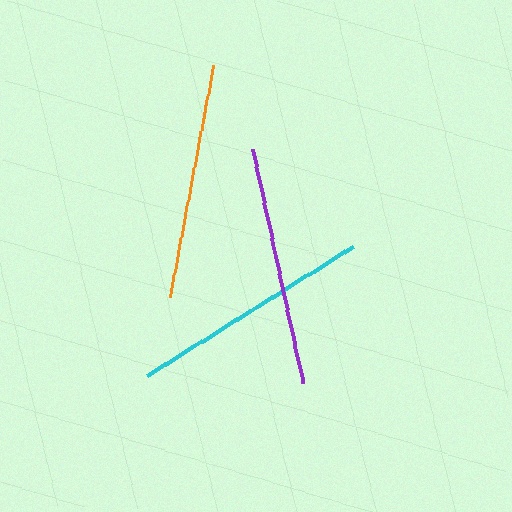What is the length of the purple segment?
The purple segment is approximately 240 pixels long.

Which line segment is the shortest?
The orange line is the shortest at approximately 236 pixels.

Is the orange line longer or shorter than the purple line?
The purple line is longer than the orange line.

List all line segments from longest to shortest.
From longest to shortest: cyan, purple, orange.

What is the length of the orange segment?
The orange segment is approximately 236 pixels long.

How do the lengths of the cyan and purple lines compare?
The cyan and purple lines are approximately the same length.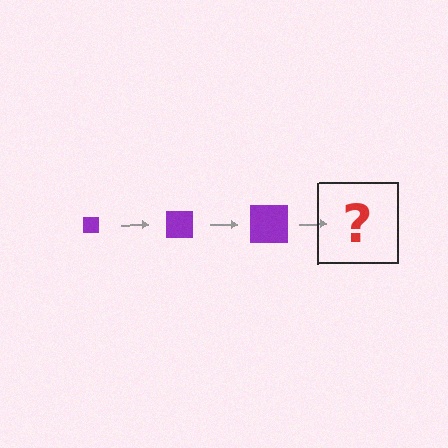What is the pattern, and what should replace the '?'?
The pattern is that the square gets progressively larger each step. The '?' should be a purple square, larger than the previous one.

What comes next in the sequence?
The next element should be a purple square, larger than the previous one.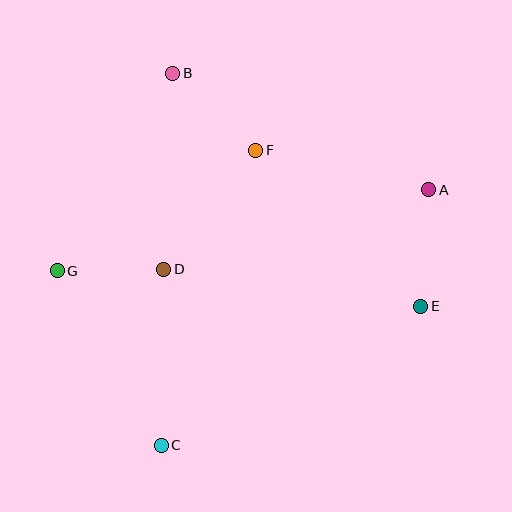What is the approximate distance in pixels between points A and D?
The distance between A and D is approximately 277 pixels.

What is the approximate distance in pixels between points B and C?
The distance between B and C is approximately 372 pixels.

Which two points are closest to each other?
Points D and G are closest to each other.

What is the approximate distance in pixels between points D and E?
The distance between D and E is approximately 260 pixels.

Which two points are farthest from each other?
Points A and G are farthest from each other.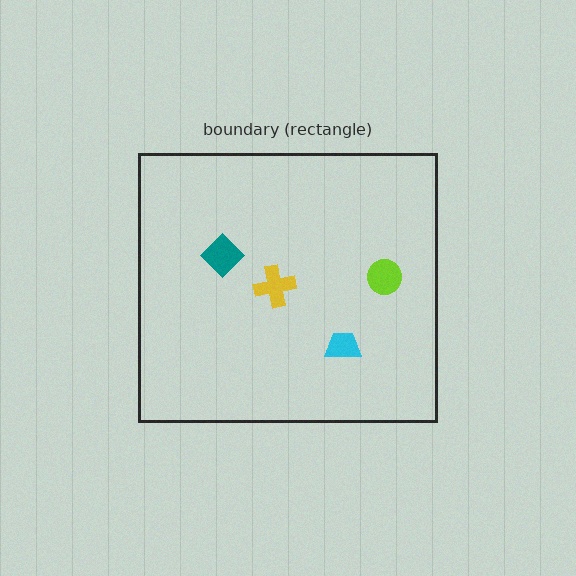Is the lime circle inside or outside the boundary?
Inside.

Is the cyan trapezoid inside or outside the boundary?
Inside.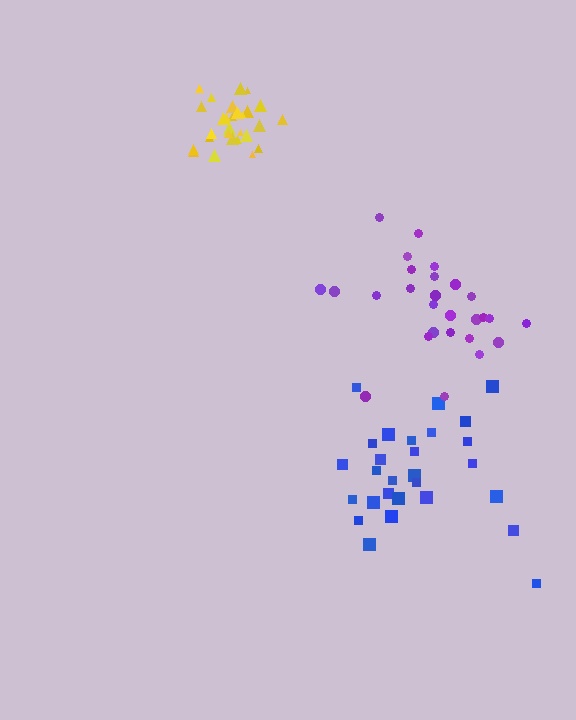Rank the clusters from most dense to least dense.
yellow, blue, purple.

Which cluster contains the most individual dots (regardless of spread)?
Yellow (30).